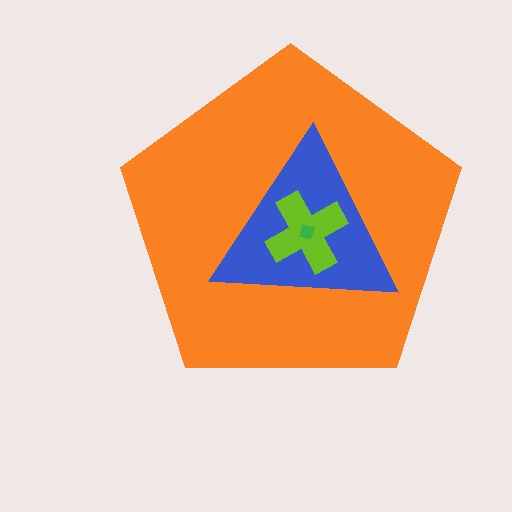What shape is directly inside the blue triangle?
The lime cross.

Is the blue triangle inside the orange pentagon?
Yes.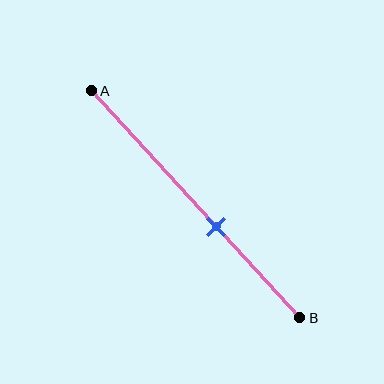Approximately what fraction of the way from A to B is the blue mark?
The blue mark is approximately 60% of the way from A to B.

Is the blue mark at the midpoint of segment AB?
No, the mark is at about 60% from A, not at the 50% midpoint.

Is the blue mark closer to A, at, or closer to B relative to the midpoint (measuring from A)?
The blue mark is closer to point B than the midpoint of segment AB.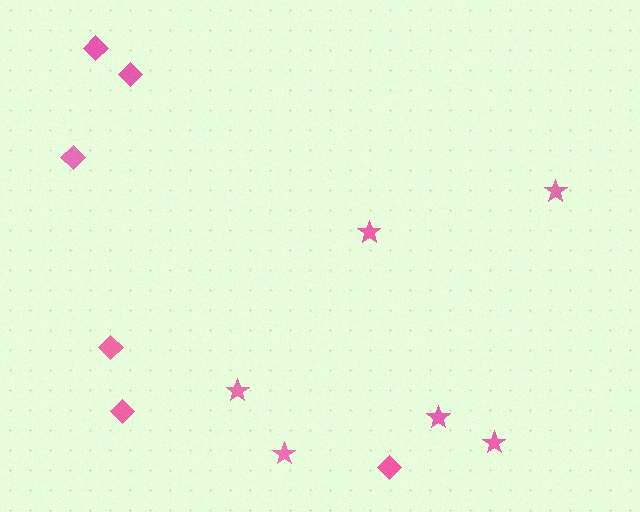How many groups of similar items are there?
There are 2 groups: one group of diamonds (6) and one group of stars (6).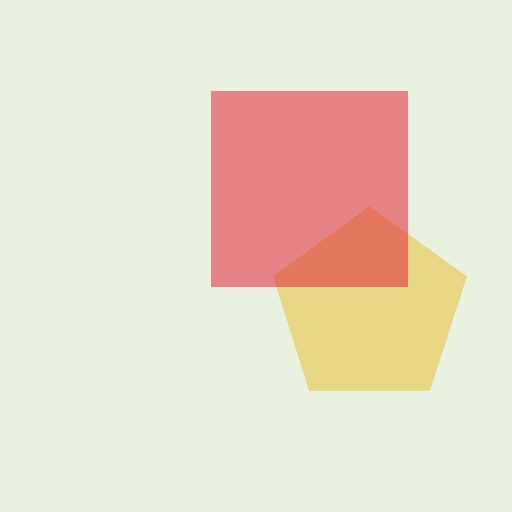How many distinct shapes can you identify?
There are 2 distinct shapes: a yellow pentagon, a red square.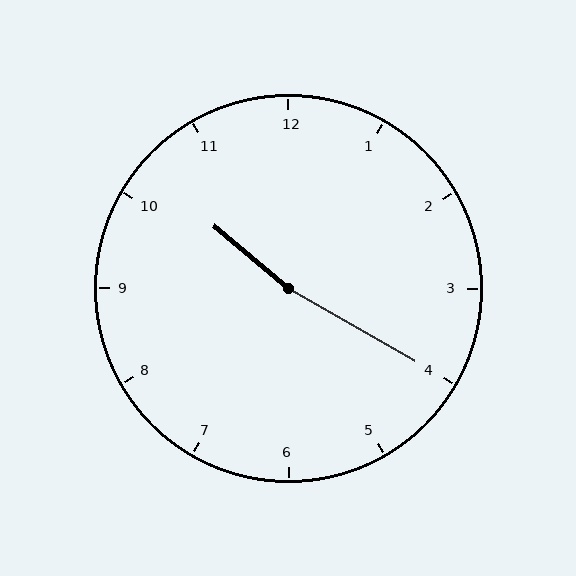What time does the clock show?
10:20.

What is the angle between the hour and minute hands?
Approximately 170 degrees.